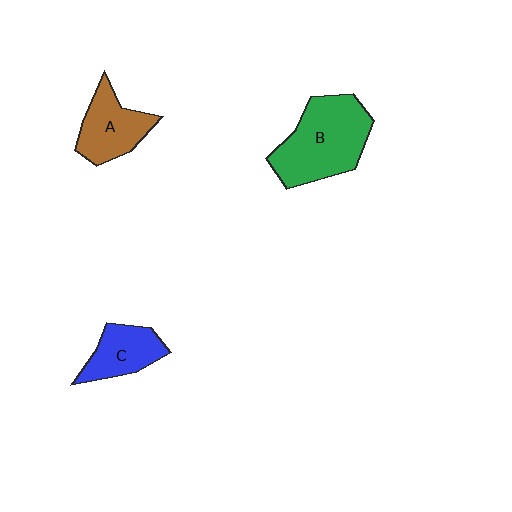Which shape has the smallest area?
Shape C (blue).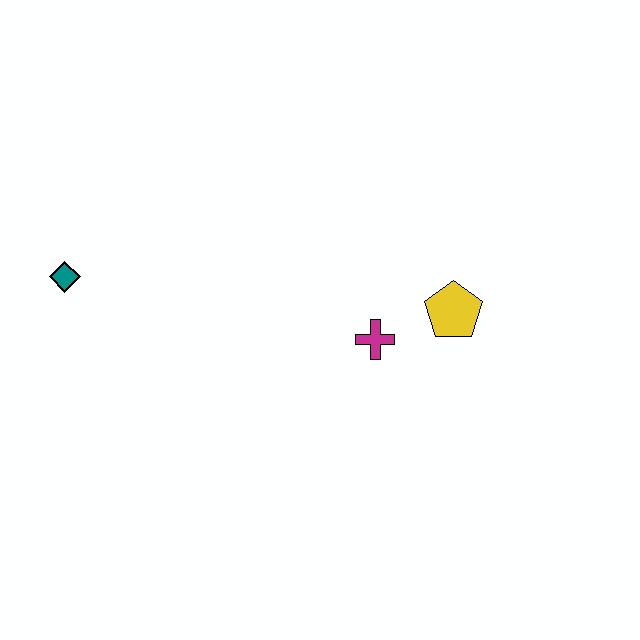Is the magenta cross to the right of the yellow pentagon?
No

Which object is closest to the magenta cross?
The yellow pentagon is closest to the magenta cross.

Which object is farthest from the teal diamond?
The yellow pentagon is farthest from the teal diamond.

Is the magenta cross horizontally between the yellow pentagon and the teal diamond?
Yes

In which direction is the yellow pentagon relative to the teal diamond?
The yellow pentagon is to the right of the teal diamond.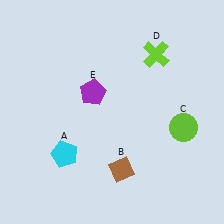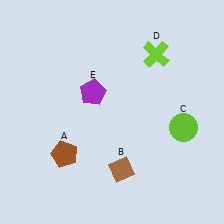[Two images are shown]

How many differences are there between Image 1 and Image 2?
There is 1 difference between the two images.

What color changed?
The pentagon (A) changed from cyan in Image 1 to brown in Image 2.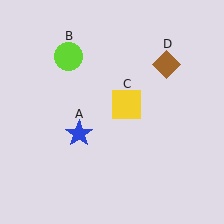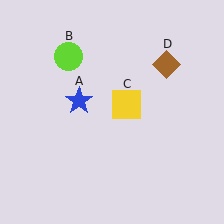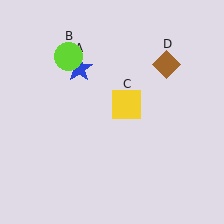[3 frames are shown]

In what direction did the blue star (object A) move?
The blue star (object A) moved up.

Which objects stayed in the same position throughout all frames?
Lime circle (object B) and yellow square (object C) and brown diamond (object D) remained stationary.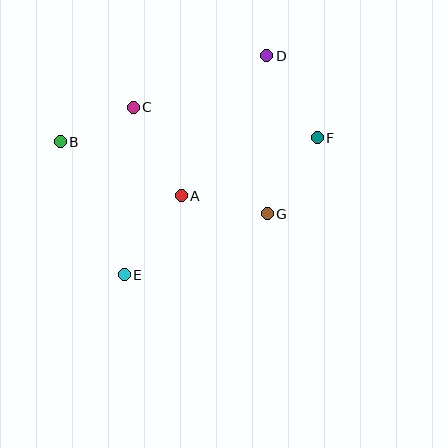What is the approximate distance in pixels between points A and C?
The distance between A and C is approximately 100 pixels.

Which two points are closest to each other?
Points B and C are closest to each other.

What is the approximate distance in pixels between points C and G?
The distance between C and G is approximately 171 pixels.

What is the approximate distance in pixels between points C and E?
The distance between C and E is approximately 168 pixels.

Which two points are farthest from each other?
Points D and E are farthest from each other.